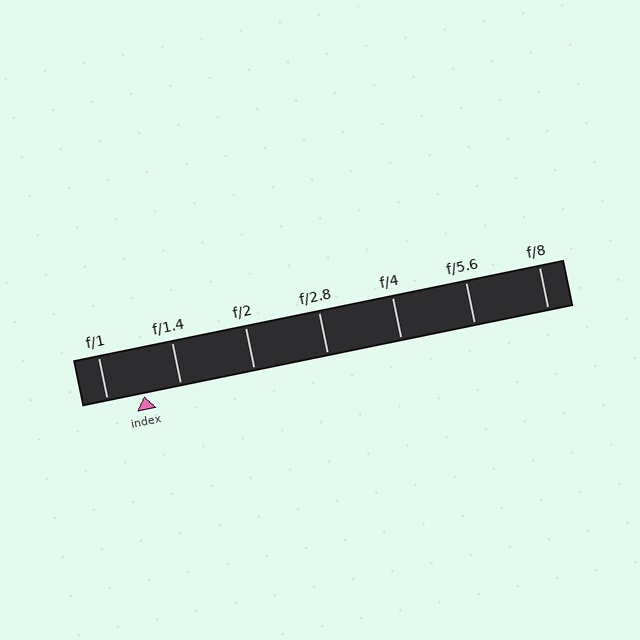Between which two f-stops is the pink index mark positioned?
The index mark is between f/1 and f/1.4.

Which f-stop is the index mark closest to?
The index mark is closest to f/1.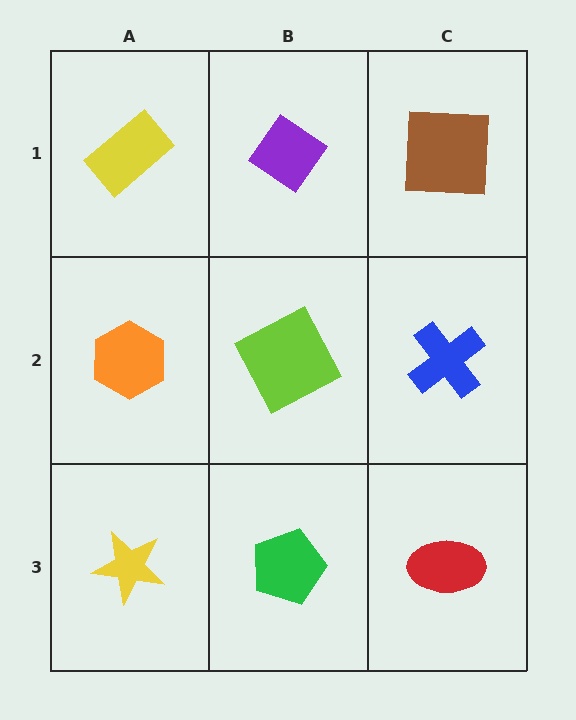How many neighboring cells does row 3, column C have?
2.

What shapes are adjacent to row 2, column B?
A purple diamond (row 1, column B), a green pentagon (row 3, column B), an orange hexagon (row 2, column A), a blue cross (row 2, column C).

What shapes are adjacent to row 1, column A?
An orange hexagon (row 2, column A), a purple diamond (row 1, column B).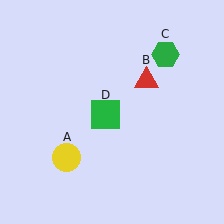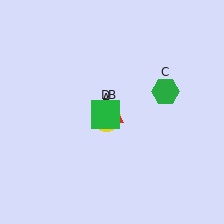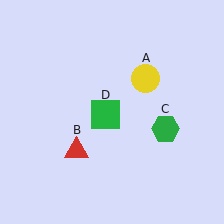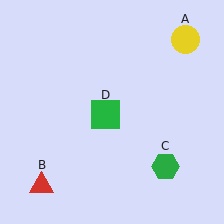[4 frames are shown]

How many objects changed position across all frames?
3 objects changed position: yellow circle (object A), red triangle (object B), green hexagon (object C).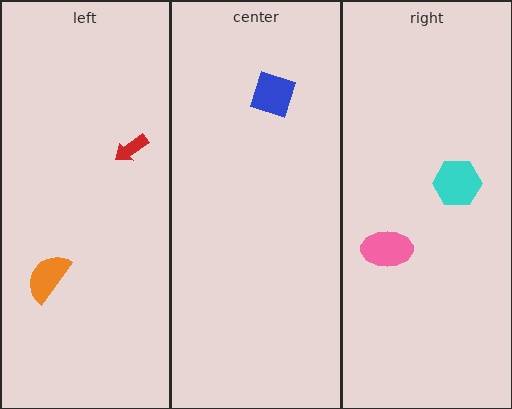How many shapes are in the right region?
2.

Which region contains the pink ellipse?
The right region.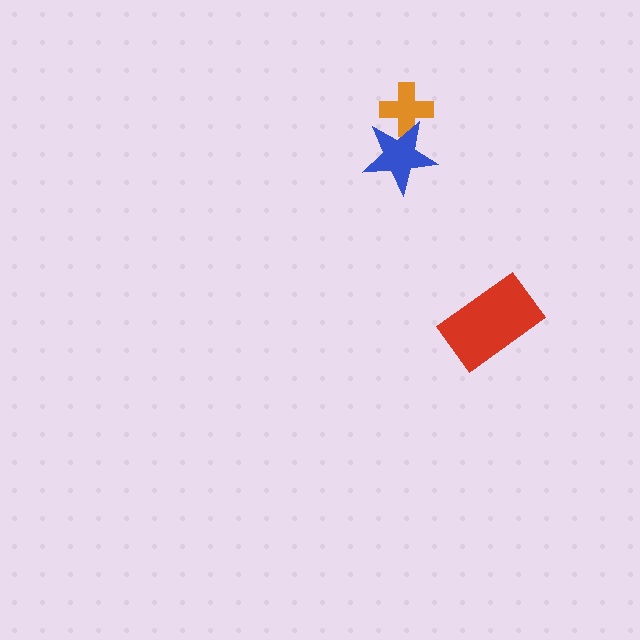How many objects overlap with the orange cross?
1 object overlaps with the orange cross.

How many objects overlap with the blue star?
1 object overlaps with the blue star.